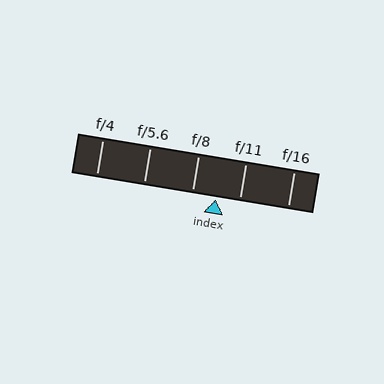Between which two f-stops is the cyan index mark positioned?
The index mark is between f/8 and f/11.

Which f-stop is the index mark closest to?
The index mark is closest to f/11.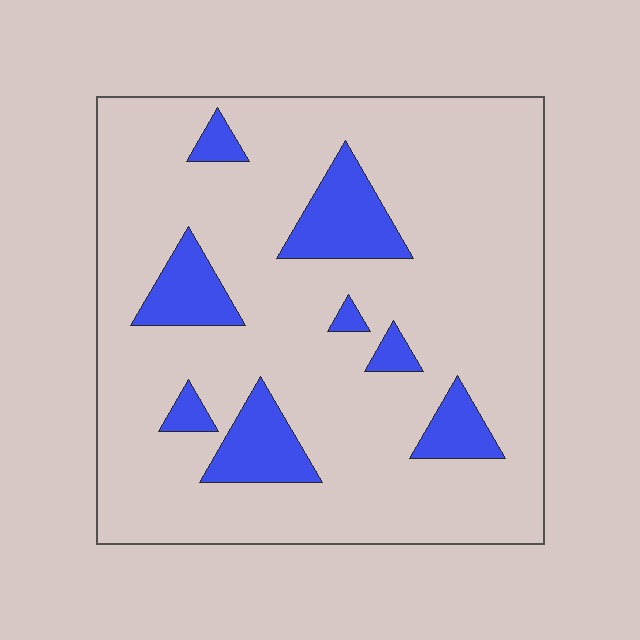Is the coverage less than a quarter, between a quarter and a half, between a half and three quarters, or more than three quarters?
Less than a quarter.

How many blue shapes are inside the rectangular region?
8.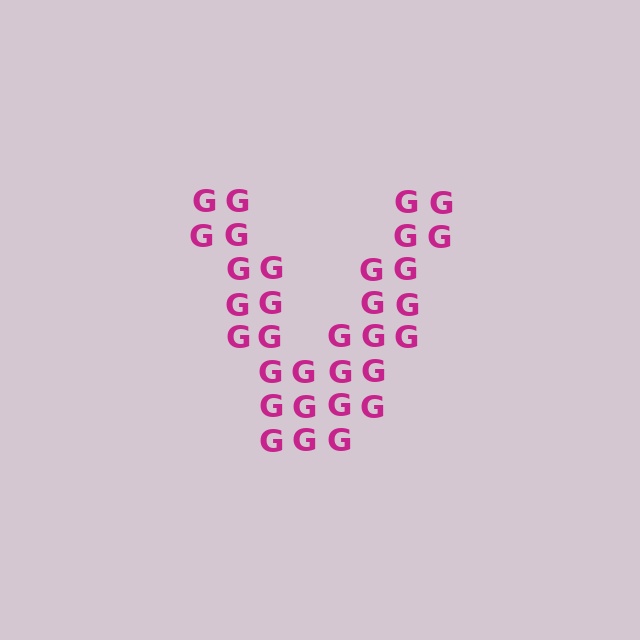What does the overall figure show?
The overall figure shows the letter V.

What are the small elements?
The small elements are letter G's.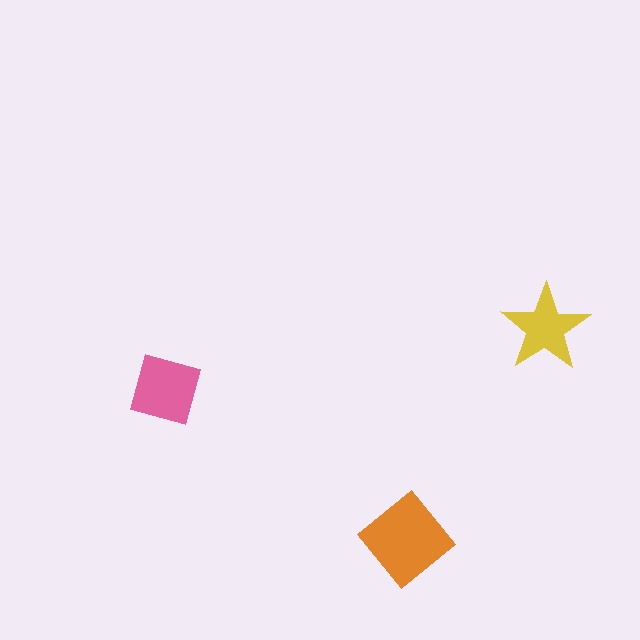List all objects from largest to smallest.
The orange diamond, the pink square, the yellow star.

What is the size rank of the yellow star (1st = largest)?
3rd.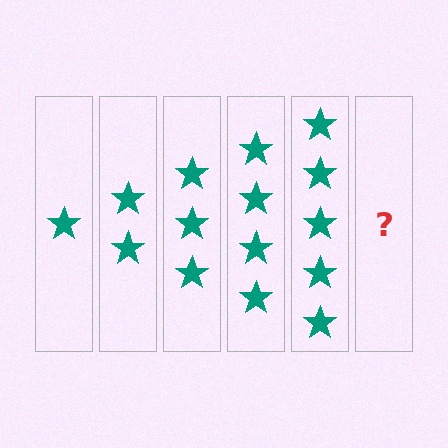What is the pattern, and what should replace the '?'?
The pattern is that each step adds one more star. The '?' should be 6 stars.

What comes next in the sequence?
The next element should be 6 stars.